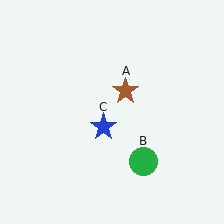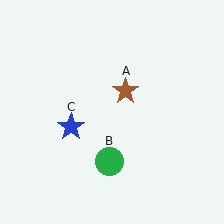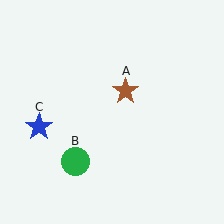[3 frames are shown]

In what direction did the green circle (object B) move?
The green circle (object B) moved left.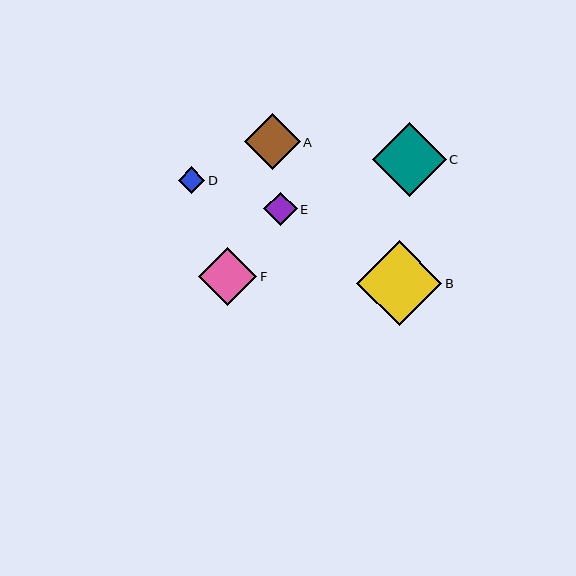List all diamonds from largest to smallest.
From largest to smallest: B, C, F, A, E, D.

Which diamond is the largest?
Diamond B is the largest with a size of approximately 85 pixels.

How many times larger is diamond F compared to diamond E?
Diamond F is approximately 1.7 times the size of diamond E.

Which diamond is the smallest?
Diamond D is the smallest with a size of approximately 26 pixels.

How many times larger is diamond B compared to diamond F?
Diamond B is approximately 1.5 times the size of diamond F.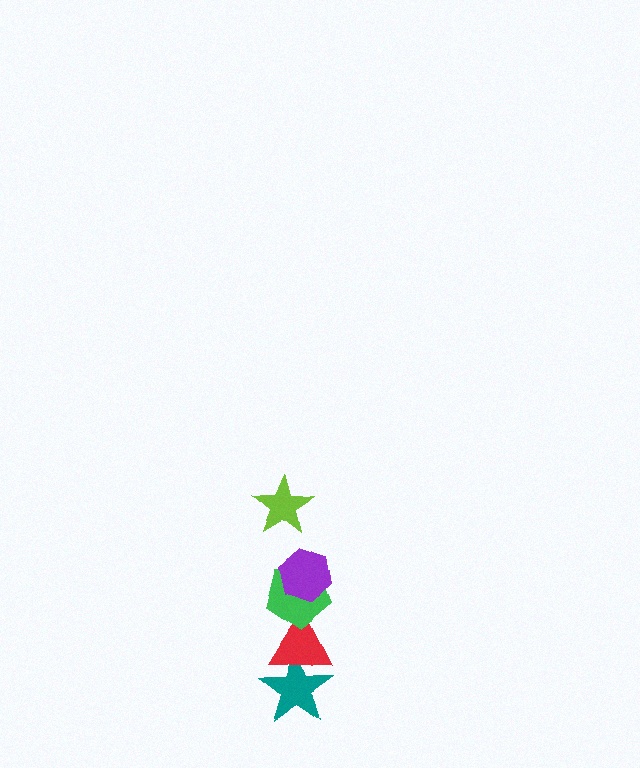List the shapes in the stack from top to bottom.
From top to bottom: the lime star, the purple hexagon, the green pentagon, the red triangle, the teal star.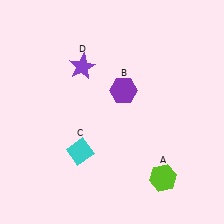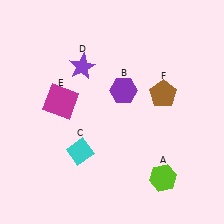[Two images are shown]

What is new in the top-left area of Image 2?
A magenta square (E) was added in the top-left area of Image 2.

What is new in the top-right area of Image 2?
A brown pentagon (F) was added in the top-right area of Image 2.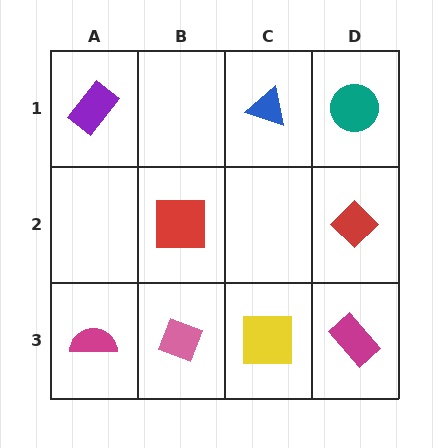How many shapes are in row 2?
2 shapes.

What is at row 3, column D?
A magenta rectangle.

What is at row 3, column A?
A magenta semicircle.